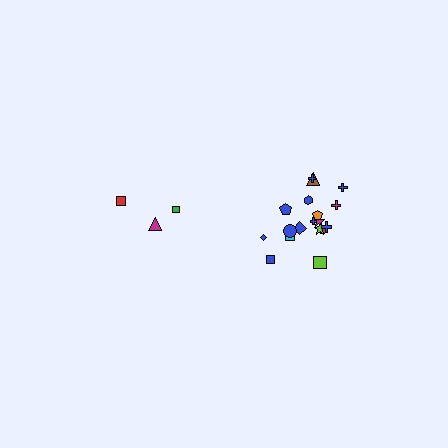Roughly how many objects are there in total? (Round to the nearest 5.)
Roughly 20 objects in total.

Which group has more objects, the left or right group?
The right group.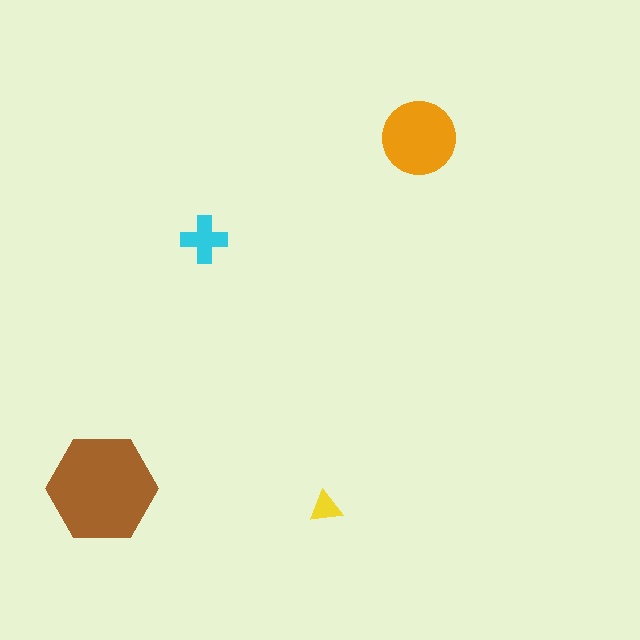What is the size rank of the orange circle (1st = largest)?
2nd.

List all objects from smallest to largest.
The yellow triangle, the cyan cross, the orange circle, the brown hexagon.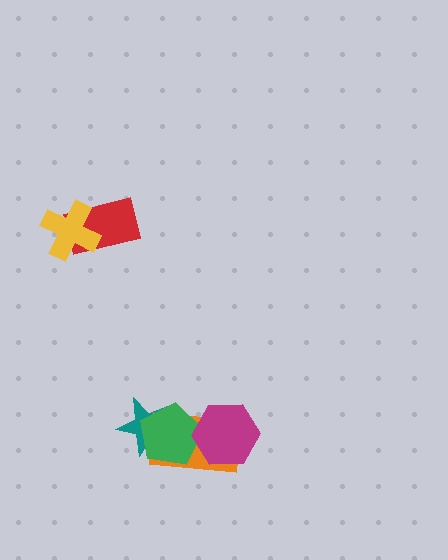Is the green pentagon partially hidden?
Yes, it is partially covered by another shape.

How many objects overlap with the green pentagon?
3 objects overlap with the green pentagon.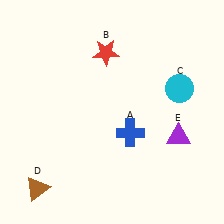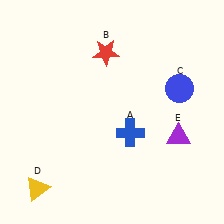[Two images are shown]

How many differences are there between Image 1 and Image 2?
There are 2 differences between the two images.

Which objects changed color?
C changed from cyan to blue. D changed from brown to yellow.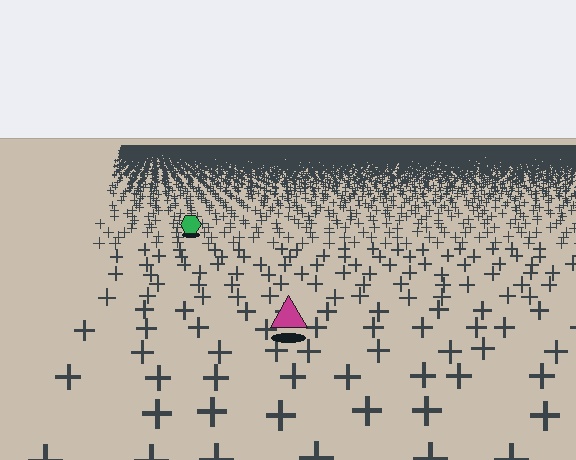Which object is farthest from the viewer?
The green hexagon is farthest from the viewer. It appears smaller and the ground texture around it is denser.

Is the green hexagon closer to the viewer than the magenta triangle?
No. The magenta triangle is closer — you can tell from the texture gradient: the ground texture is coarser near it.